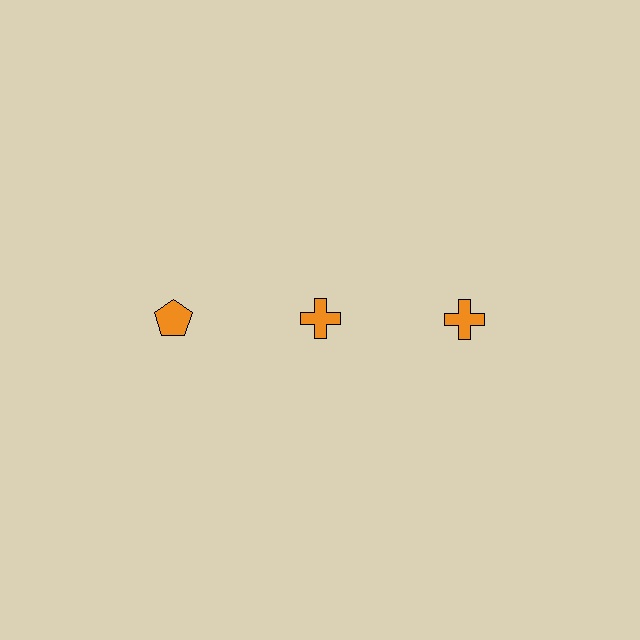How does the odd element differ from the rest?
It has a different shape: pentagon instead of cross.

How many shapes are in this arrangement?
There are 3 shapes arranged in a grid pattern.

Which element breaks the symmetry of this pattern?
The orange pentagon in the top row, leftmost column breaks the symmetry. All other shapes are orange crosses.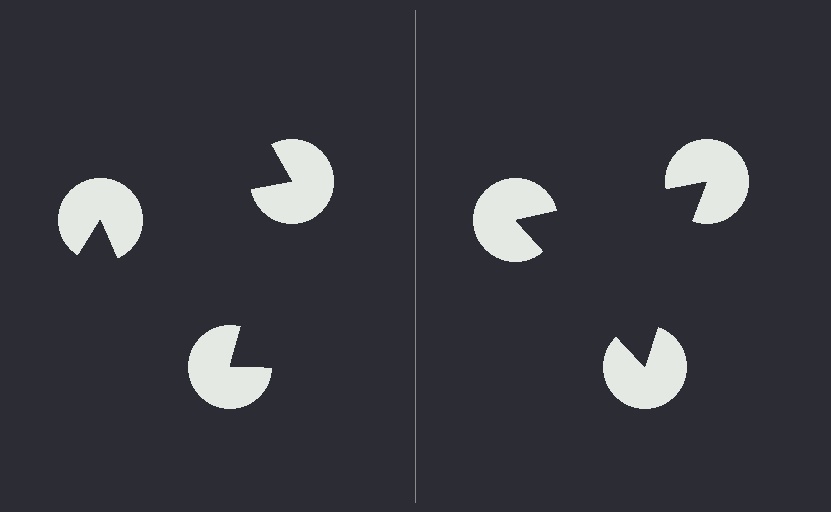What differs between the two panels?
The pac-man discs are positioned identically on both sides; only the wedge orientations differ. On the right they align to a triangle; on the left they are misaligned.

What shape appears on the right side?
An illusory triangle.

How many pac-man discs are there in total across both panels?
6 — 3 on each side.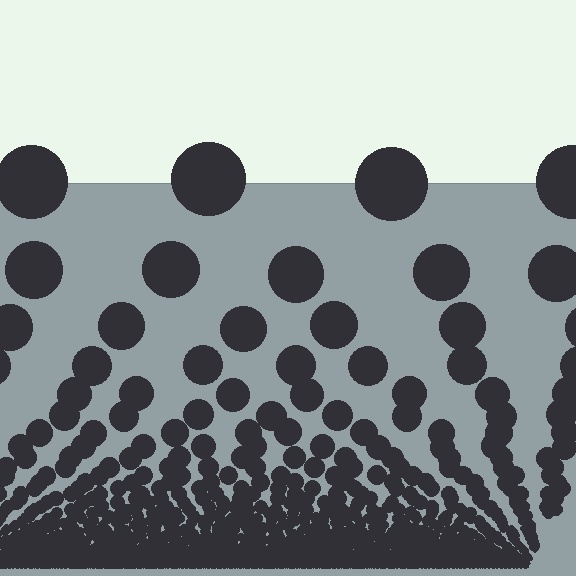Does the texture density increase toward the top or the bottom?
Density increases toward the bottom.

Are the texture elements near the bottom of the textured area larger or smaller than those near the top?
Smaller. The gradient is inverted — elements near the bottom are smaller and denser.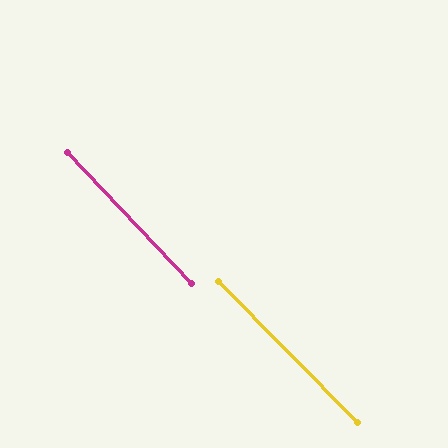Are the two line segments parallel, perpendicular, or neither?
Parallel — their directions differ by only 1.4°.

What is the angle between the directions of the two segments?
Approximately 1 degree.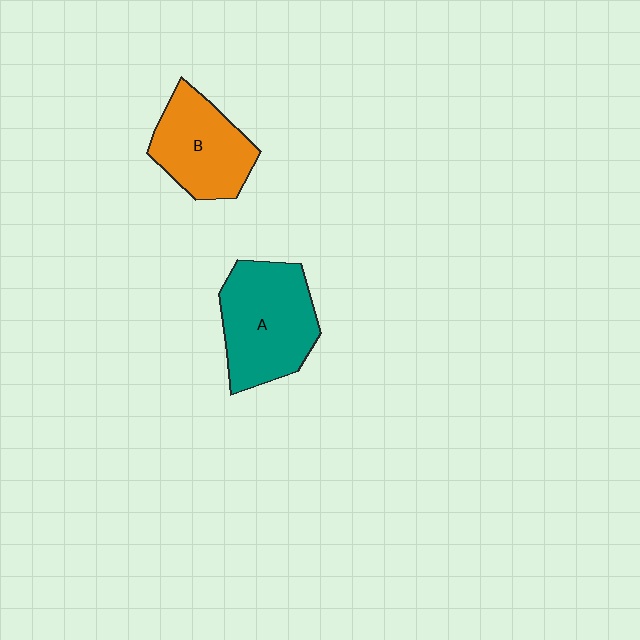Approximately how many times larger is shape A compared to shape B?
Approximately 1.3 times.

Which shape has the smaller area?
Shape B (orange).